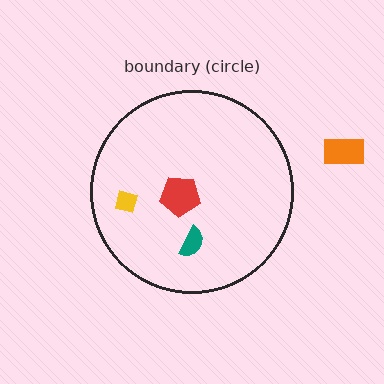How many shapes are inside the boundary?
3 inside, 1 outside.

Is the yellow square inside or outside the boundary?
Inside.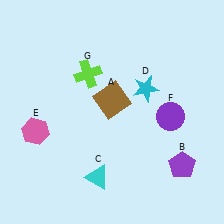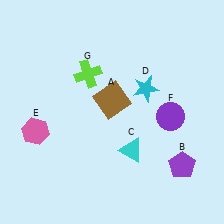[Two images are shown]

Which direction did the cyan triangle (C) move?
The cyan triangle (C) moved right.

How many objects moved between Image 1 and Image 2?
1 object moved between the two images.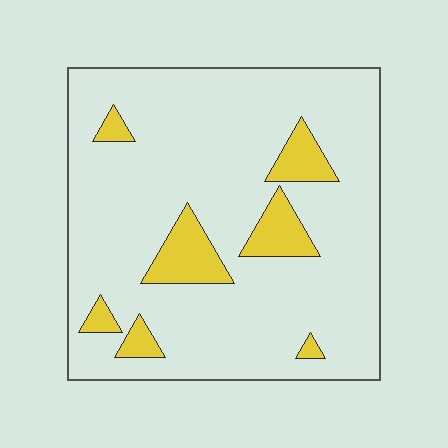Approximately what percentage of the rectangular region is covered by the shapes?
Approximately 15%.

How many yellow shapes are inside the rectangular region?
7.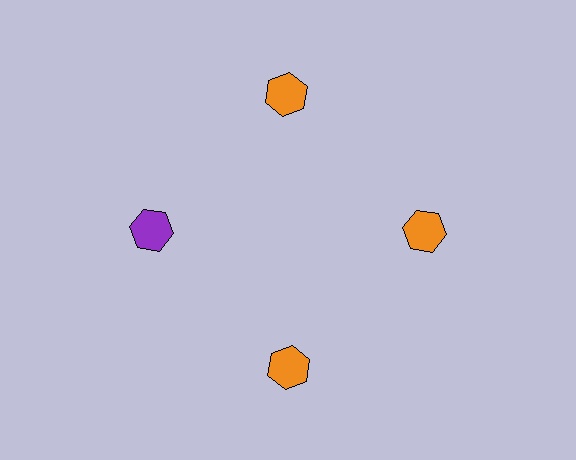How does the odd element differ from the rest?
It has a different color: purple instead of orange.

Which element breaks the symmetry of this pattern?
The purple hexagon at roughly the 9 o'clock position breaks the symmetry. All other shapes are orange hexagons.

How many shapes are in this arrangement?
There are 4 shapes arranged in a ring pattern.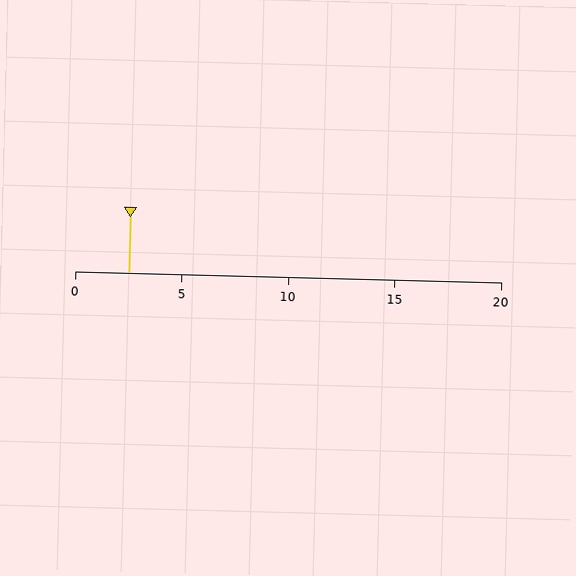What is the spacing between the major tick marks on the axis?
The major ticks are spaced 5 apart.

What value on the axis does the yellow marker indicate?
The marker indicates approximately 2.5.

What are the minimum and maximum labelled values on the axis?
The axis runs from 0 to 20.